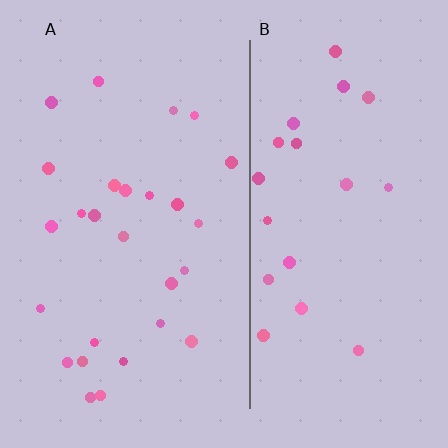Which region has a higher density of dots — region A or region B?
A (the left).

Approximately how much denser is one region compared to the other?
Approximately 1.3× — region A over region B.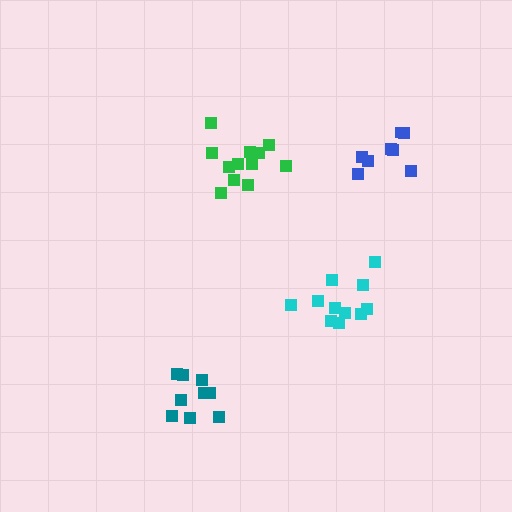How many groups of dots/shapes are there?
There are 4 groups.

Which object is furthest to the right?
The blue cluster is rightmost.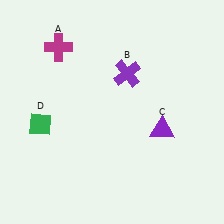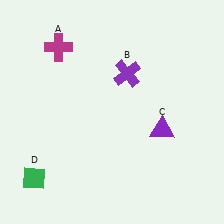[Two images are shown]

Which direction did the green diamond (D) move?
The green diamond (D) moved down.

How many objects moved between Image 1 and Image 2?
1 object moved between the two images.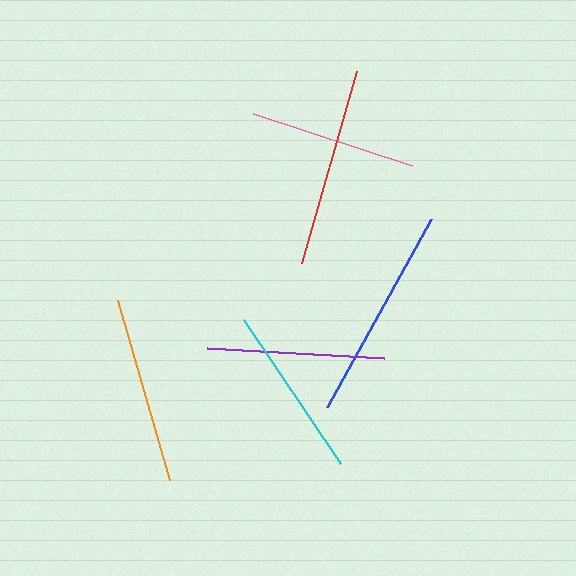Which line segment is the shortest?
The pink line is the shortest at approximately 168 pixels.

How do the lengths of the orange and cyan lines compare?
The orange and cyan lines are approximately the same length.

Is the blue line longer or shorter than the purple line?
The blue line is longer than the purple line.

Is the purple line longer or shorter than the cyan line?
The purple line is longer than the cyan line.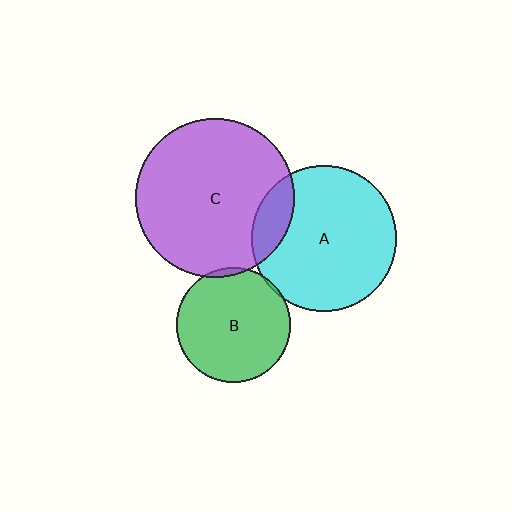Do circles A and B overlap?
Yes.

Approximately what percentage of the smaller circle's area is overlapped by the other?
Approximately 5%.